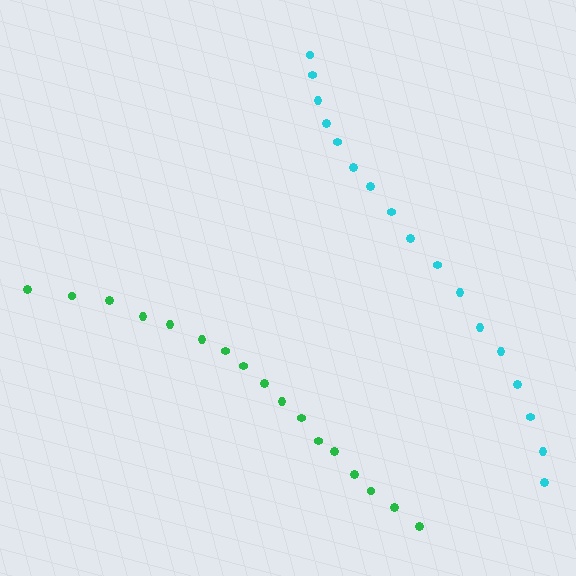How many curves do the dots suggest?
There are 2 distinct paths.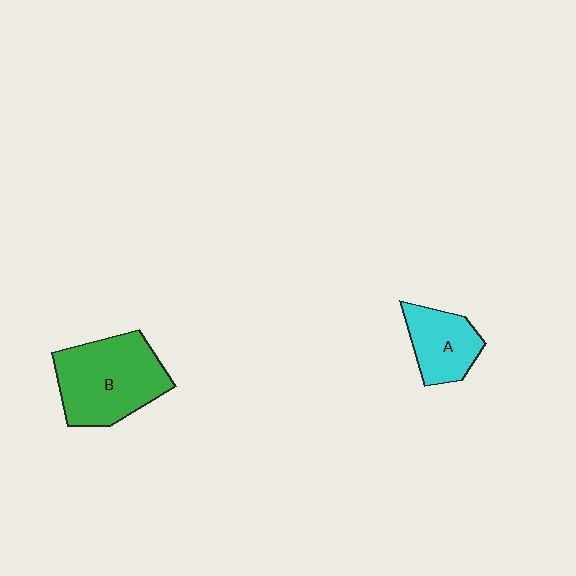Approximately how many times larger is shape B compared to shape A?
Approximately 1.8 times.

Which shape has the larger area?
Shape B (green).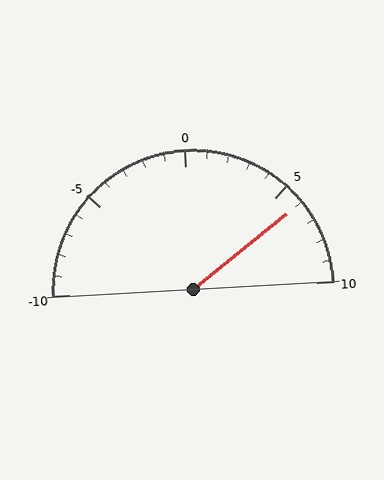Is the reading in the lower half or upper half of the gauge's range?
The reading is in the upper half of the range (-10 to 10).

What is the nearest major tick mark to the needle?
The nearest major tick mark is 5.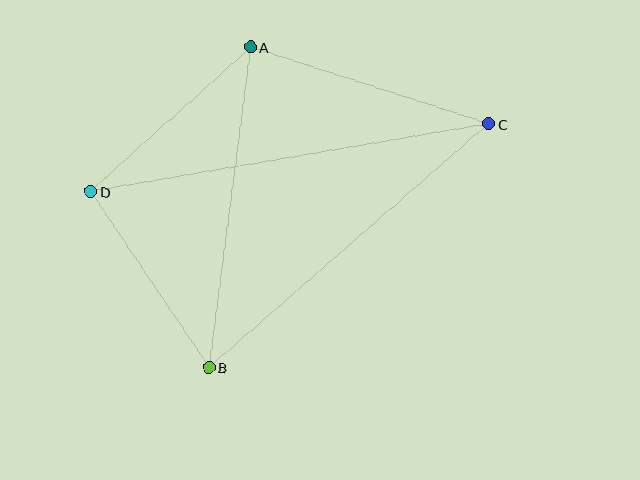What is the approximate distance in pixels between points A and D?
The distance between A and D is approximately 216 pixels.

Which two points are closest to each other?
Points B and D are closest to each other.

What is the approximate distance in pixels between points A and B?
The distance between A and B is approximately 323 pixels.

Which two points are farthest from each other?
Points C and D are farthest from each other.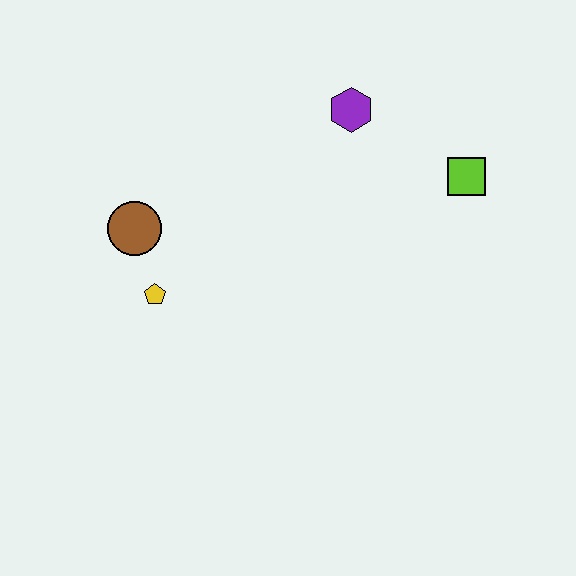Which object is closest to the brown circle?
The yellow pentagon is closest to the brown circle.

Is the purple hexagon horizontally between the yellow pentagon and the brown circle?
No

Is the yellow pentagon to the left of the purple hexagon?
Yes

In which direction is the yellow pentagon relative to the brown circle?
The yellow pentagon is below the brown circle.